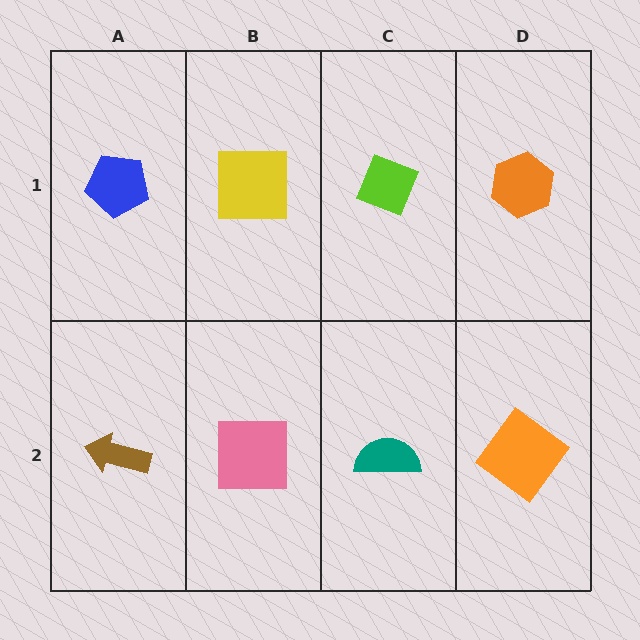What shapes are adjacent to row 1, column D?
An orange diamond (row 2, column D), a lime diamond (row 1, column C).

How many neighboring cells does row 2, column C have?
3.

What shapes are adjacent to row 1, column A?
A brown arrow (row 2, column A), a yellow square (row 1, column B).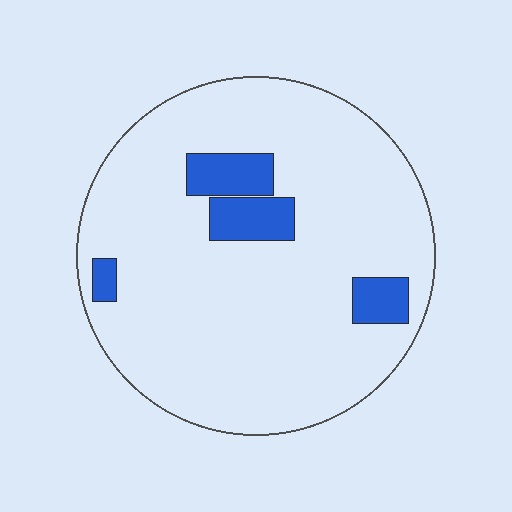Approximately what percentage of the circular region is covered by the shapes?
Approximately 10%.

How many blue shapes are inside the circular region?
4.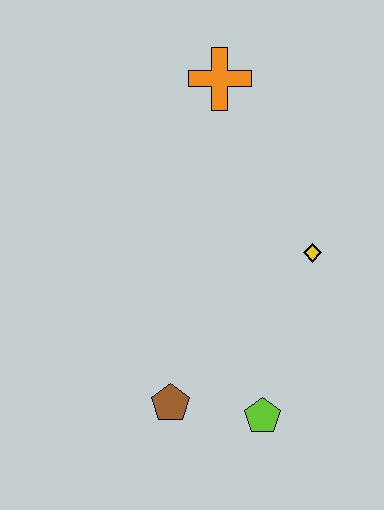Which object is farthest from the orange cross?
The lime pentagon is farthest from the orange cross.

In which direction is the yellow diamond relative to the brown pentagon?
The yellow diamond is above the brown pentagon.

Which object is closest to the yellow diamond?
The lime pentagon is closest to the yellow diamond.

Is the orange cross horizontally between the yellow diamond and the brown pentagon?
Yes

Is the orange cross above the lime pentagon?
Yes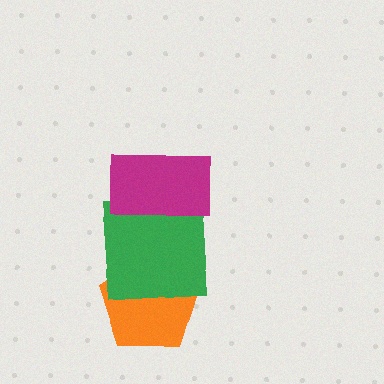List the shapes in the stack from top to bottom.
From top to bottom: the magenta rectangle, the green square, the orange pentagon.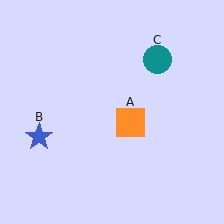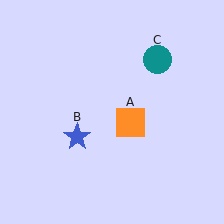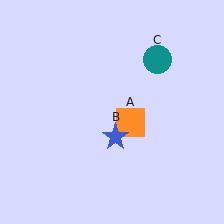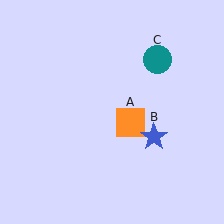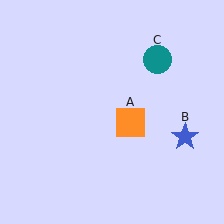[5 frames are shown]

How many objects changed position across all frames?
1 object changed position: blue star (object B).